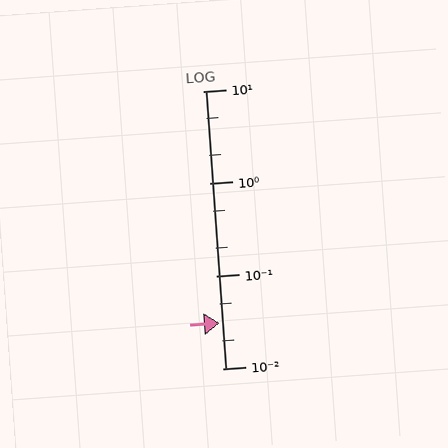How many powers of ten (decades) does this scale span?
The scale spans 3 decades, from 0.01 to 10.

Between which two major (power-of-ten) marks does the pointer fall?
The pointer is between 0.01 and 0.1.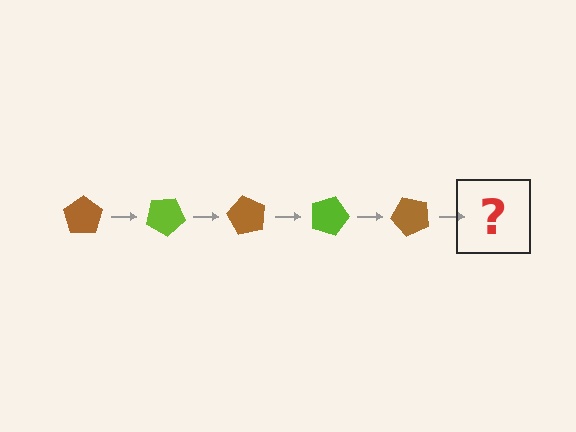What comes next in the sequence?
The next element should be a lime pentagon, rotated 150 degrees from the start.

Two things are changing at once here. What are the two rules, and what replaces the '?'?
The two rules are that it rotates 30 degrees each step and the color cycles through brown and lime. The '?' should be a lime pentagon, rotated 150 degrees from the start.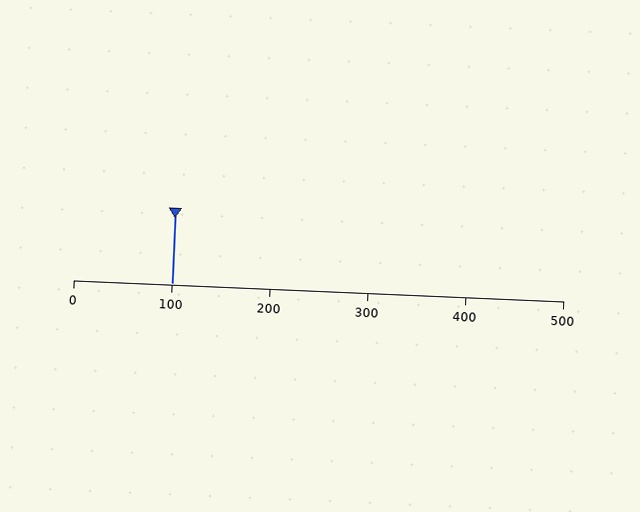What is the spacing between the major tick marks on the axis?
The major ticks are spaced 100 apart.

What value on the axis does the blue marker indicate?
The marker indicates approximately 100.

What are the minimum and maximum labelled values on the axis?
The axis runs from 0 to 500.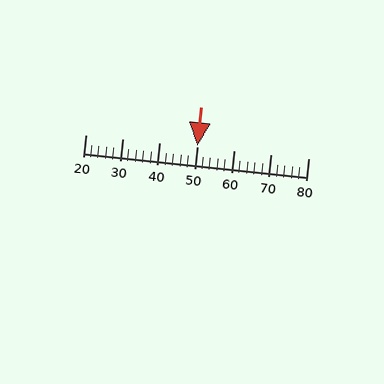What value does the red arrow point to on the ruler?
The red arrow points to approximately 50.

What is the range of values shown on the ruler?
The ruler shows values from 20 to 80.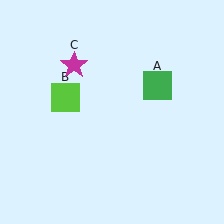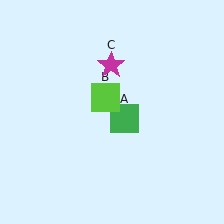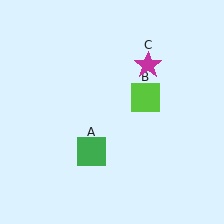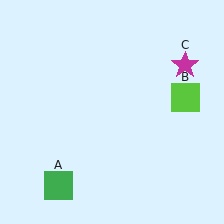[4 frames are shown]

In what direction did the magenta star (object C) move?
The magenta star (object C) moved right.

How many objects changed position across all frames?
3 objects changed position: green square (object A), lime square (object B), magenta star (object C).